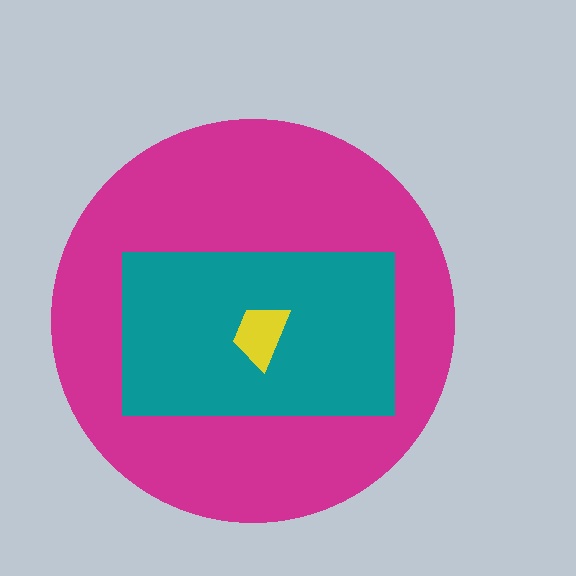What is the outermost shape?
The magenta circle.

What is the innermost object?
The yellow trapezoid.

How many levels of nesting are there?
3.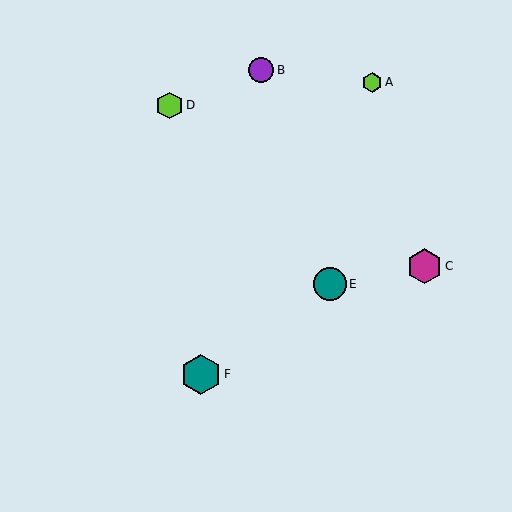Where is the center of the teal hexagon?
The center of the teal hexagon is at (201, 374).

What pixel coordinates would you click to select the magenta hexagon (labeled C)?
Click at (424, 266) to select the magenta hexagon C.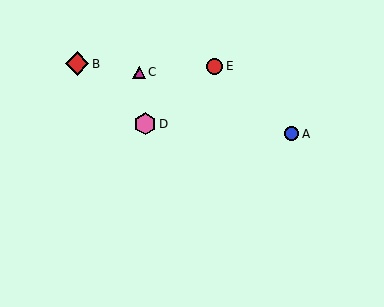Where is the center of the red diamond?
The center of the red diamond is at (77, 64).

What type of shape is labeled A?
Shape A is a blue circle.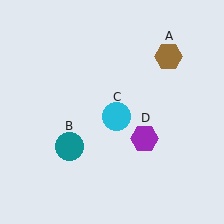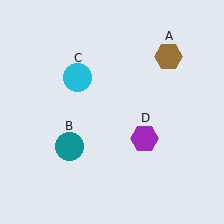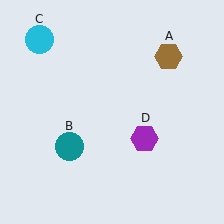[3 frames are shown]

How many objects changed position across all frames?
1 object changed position: cyan circle (object C).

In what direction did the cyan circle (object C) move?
The cyan circle (object C) moved up and to the left.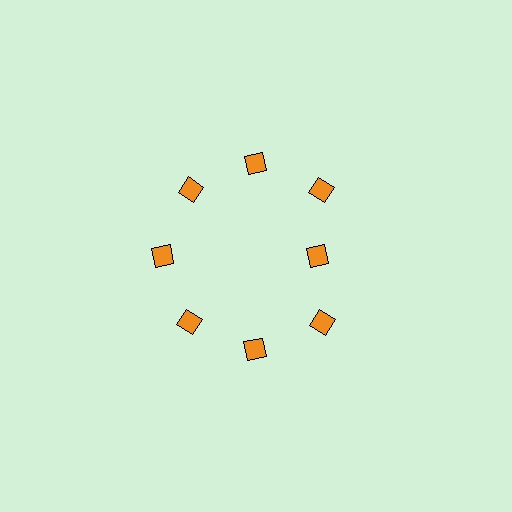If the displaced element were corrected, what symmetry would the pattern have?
It would have 8-fold rotational symmetry — the pattern would map onto itself every 45 degrees.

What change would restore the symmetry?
The symmetry would be restored by moving it outward, back onto the ring so that all 8 diamonds sit at equal angles and equal distance from the center.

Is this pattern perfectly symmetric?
No. The 8 orange diamonds are arranged in a ring, but one element near the 3 o'clock position is pulled inward toward the center, breaking the 8-fold rotational symmetry.